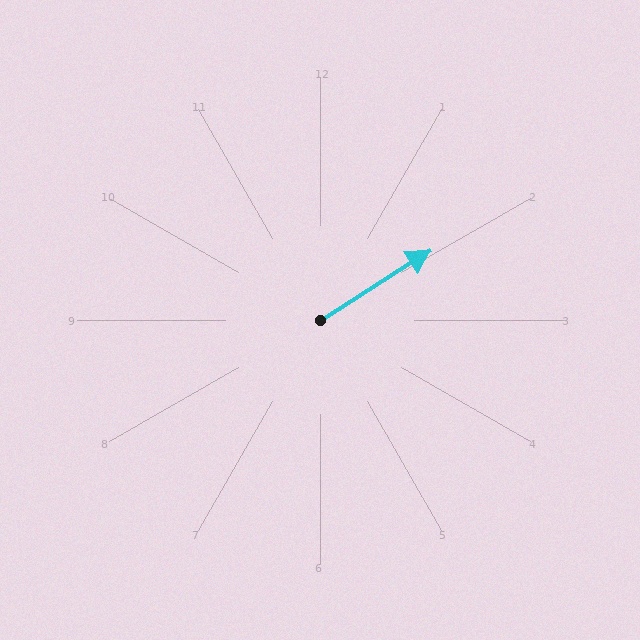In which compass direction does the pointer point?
Northeast.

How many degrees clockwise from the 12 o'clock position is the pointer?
Approximately 58 degrees.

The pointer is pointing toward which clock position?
Roughly 2 o'clock.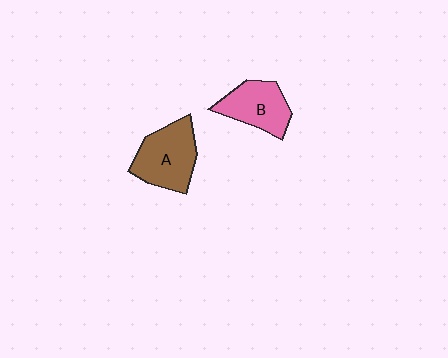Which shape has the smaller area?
Shape B (pink).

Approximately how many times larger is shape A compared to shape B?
Approximately 1.2 times.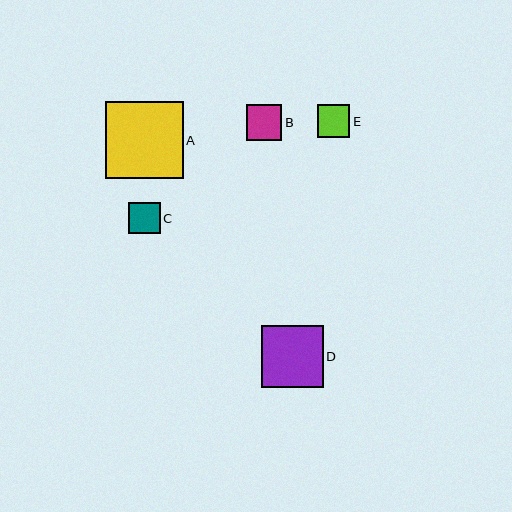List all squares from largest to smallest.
From largest to smallest: A, D, B, E, C.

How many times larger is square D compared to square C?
Square D is approximately 2.0 times the size of square C.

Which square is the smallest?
Square C is the smallest with a size of approximately 32 pixels.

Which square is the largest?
Square A is the largest with a size of approximately 78 pixels.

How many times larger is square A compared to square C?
Square A is approximately 2.5 times the size of square C.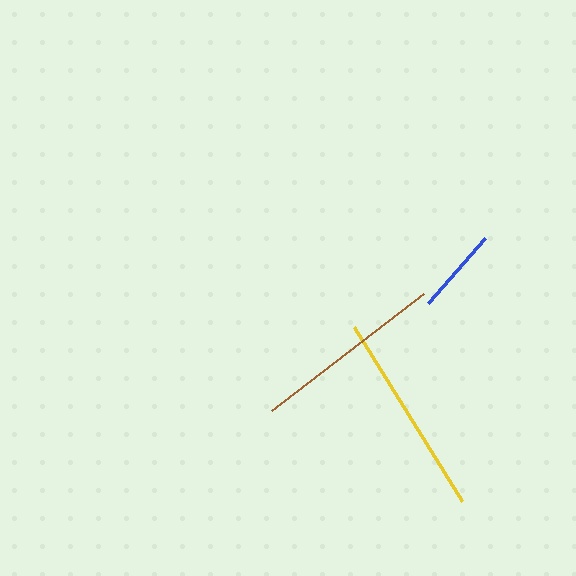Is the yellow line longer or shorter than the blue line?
The yellow line is longer than the blue line.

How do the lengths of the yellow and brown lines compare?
The yellow and brown lines are approximately the same length.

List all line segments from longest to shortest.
From longest to shortest: yellow, brown, blue.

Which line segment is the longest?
The yellow line is the longest at approximately 204 pixels.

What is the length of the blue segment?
The blue segment is approximately 86 pixels long.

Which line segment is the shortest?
The blue line is the shortest at approximately 86 pixels.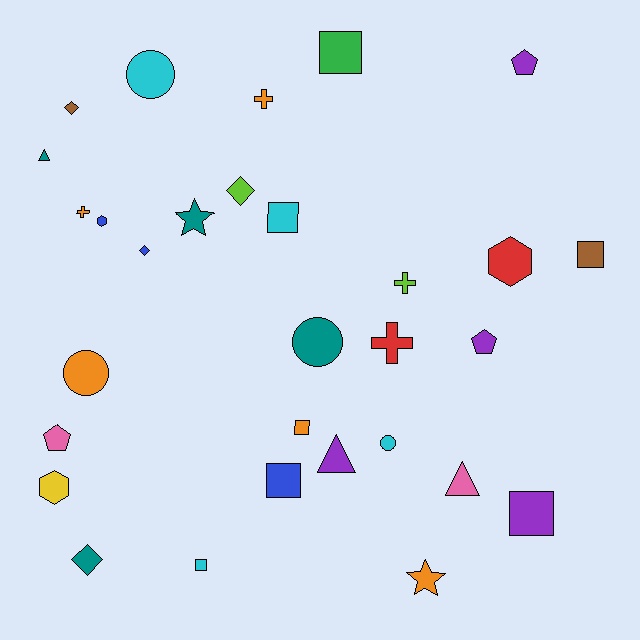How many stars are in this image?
There are 2 stars.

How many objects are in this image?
There are 30 objects.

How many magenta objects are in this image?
There are no magenta objects.